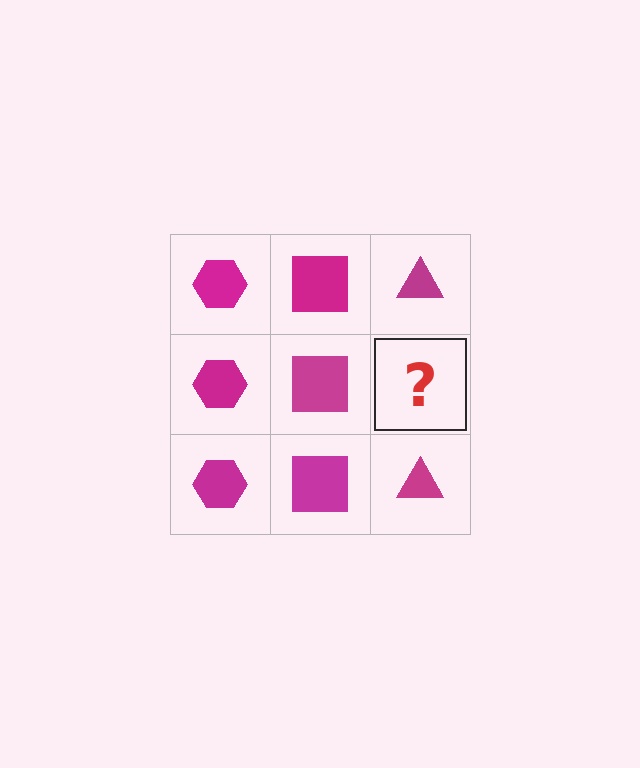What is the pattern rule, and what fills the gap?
The rule is that each column has a consistent shape. The gap should be filled with a magenta triangle.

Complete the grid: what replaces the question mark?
The question mark should be replaced with a magenta triangle.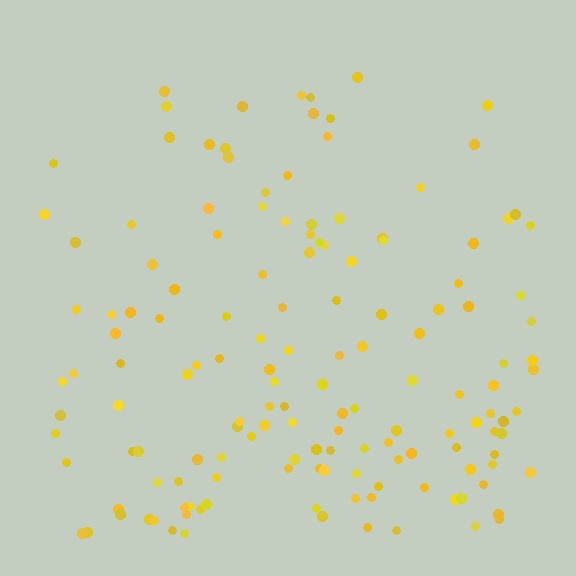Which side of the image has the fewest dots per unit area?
The top.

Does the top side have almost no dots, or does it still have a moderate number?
Still a moderate number, just noticeably fewer than the bottom.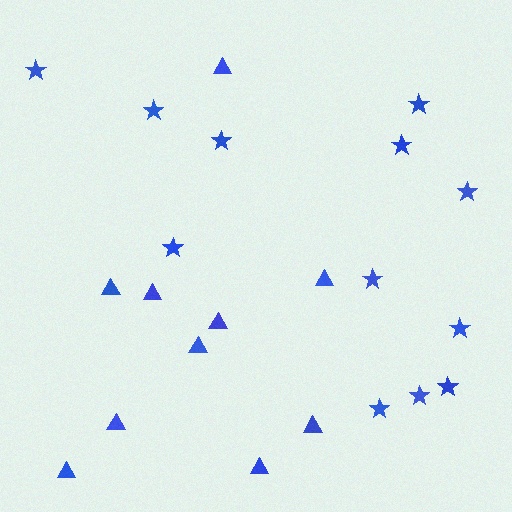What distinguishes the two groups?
There are 2 groups: one group of stars (12) and one group of triangles (10).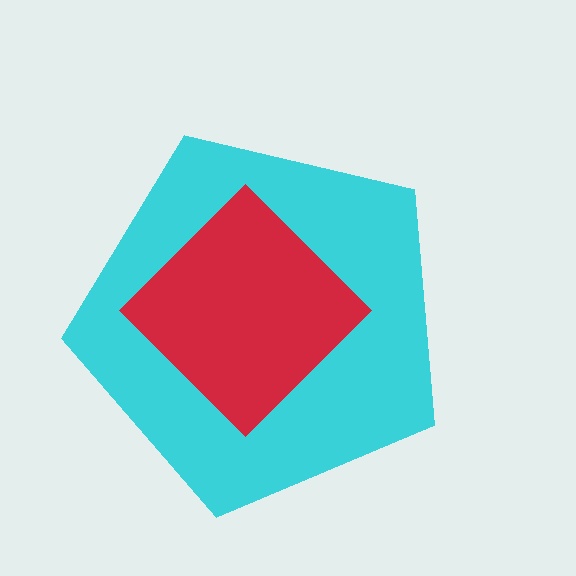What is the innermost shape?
The red diamond.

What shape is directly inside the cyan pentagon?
The red diamond.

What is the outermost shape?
The cyan pentagon.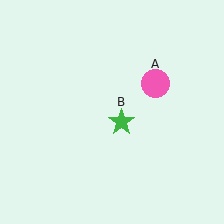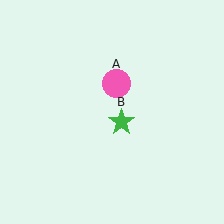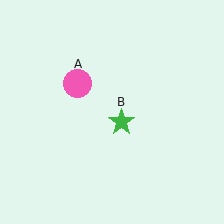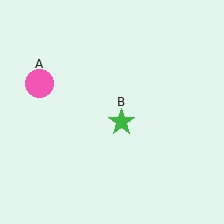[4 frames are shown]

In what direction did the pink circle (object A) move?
The pink circle (object A) moved left.